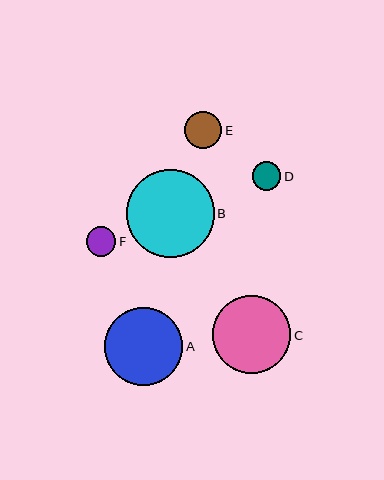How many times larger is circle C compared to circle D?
Circle C is approximately 2.8 times the size of circle D.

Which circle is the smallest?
Circle D is the smallest with a size of approximately 28 pixels.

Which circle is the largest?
Circle B is the largest with a size of approximately 87 pixels.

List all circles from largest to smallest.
From largest to smallest: B, C, A, E, F, D.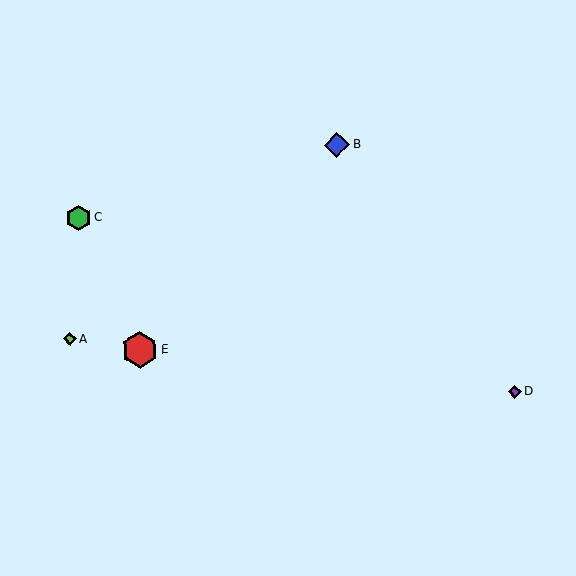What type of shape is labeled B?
Shape B is a blue diamond.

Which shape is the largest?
The red hexagon (labeled E) is the largest.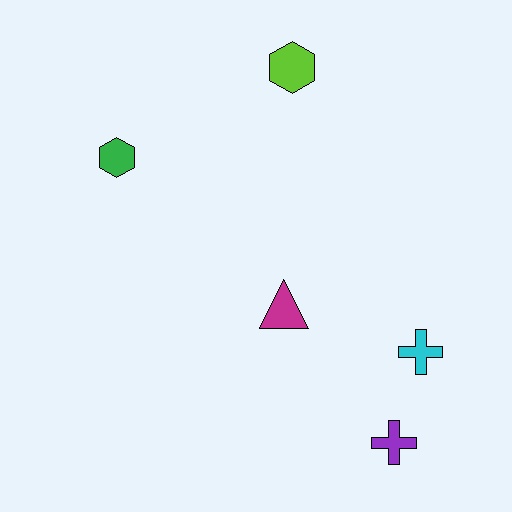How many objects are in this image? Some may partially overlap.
There are 5 objects.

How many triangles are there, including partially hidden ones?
There is 1 triangle.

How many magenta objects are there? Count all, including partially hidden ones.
There is 1 magenta object.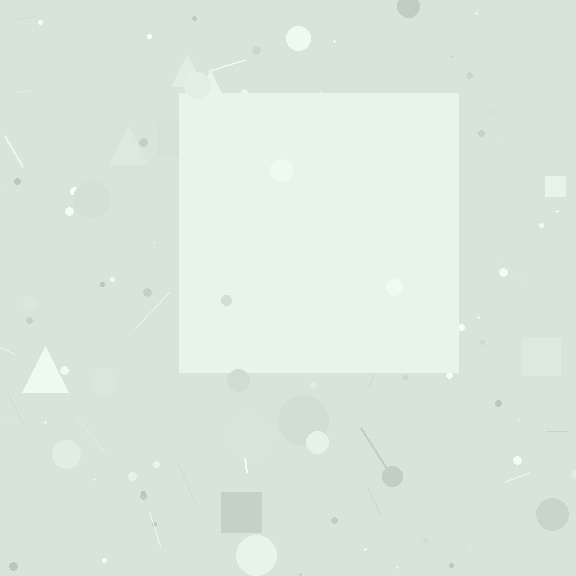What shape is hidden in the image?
A square is hidden in the image.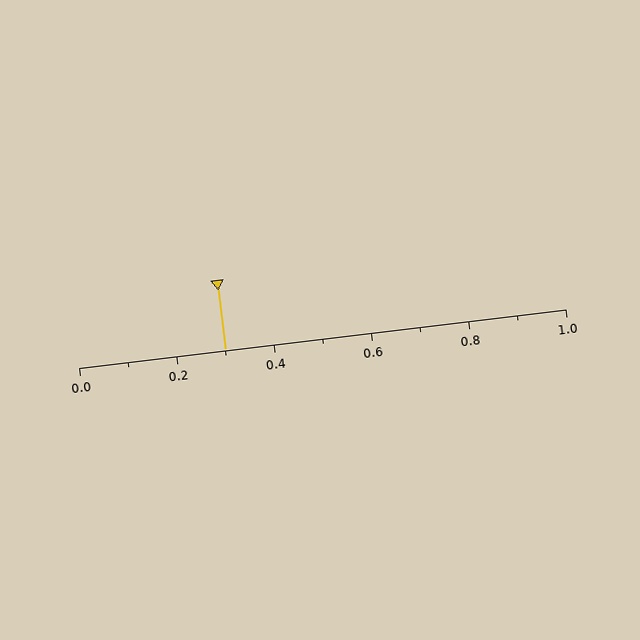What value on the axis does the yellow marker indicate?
The marker indicates approximately 0.3.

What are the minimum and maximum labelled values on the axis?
The axis runs from 0.0 to 1.0.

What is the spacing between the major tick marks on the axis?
The major ticks are spaced 0.2 apart.